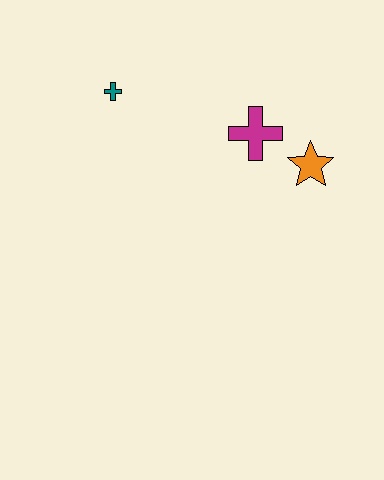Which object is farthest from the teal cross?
The orange star is farthest from the teal cross.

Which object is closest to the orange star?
The magenta cross is closest to the orange star.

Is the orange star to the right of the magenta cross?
Yes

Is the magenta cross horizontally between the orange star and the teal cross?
Yes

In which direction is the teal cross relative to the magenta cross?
The teal cross is to the left of the magenta cross.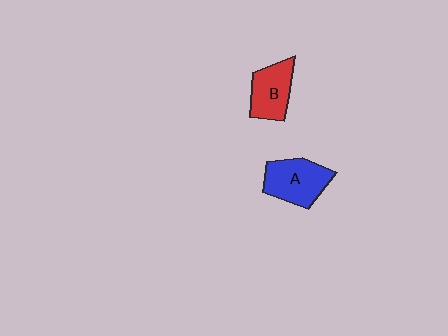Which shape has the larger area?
Shape A (blue).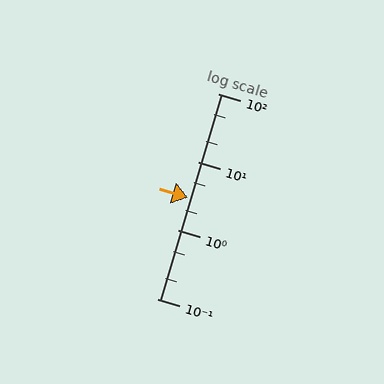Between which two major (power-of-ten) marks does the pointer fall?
The pointer is between 1 and 10.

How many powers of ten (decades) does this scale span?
The scale spans 3 decades, from 0.1 to 100.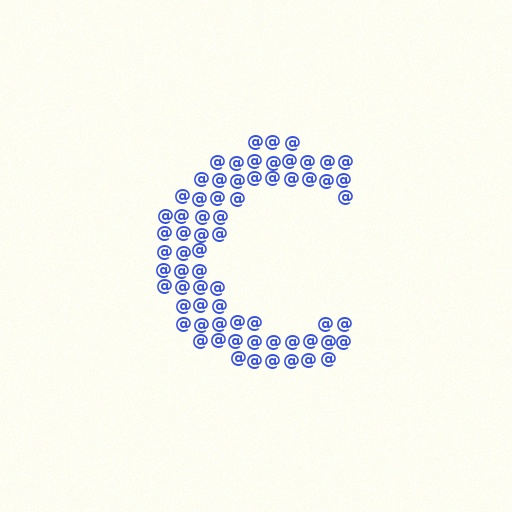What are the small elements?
The small elements are at signs.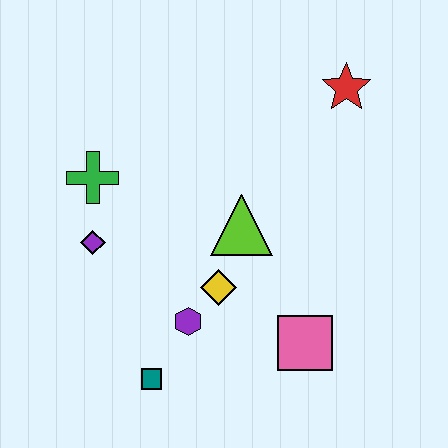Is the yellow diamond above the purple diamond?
No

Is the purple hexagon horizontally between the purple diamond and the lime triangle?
Yes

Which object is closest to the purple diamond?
The green cross is closest to the purple diamond.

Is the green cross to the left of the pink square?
Yes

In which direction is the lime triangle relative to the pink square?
The lime triangle is above the pink square.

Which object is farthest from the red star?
The teal square is farthest from the red star.